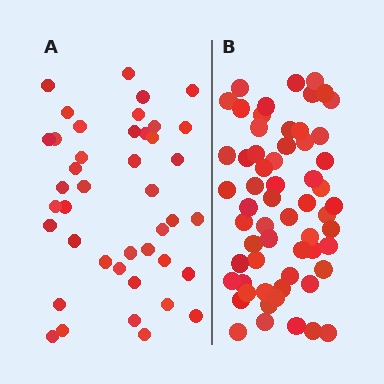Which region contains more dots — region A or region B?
Region B (the right region) has more dots.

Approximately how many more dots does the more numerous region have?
Region B has approximately 20 more dots than region A.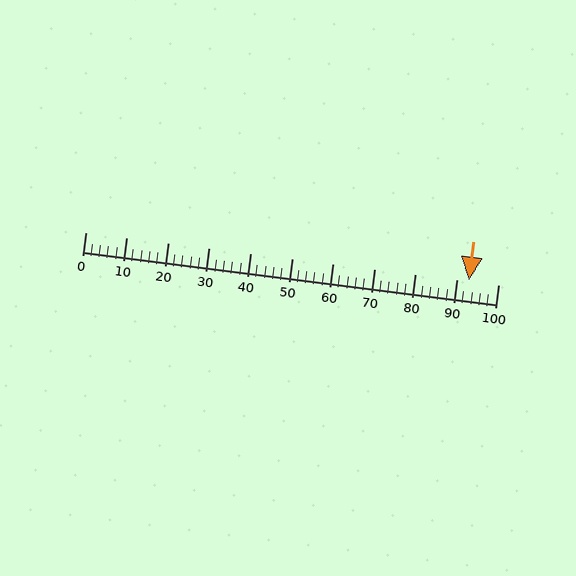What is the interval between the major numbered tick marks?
The major tick marks are spaced 10 units apart.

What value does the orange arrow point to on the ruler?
The orange arrow points to approximately 93.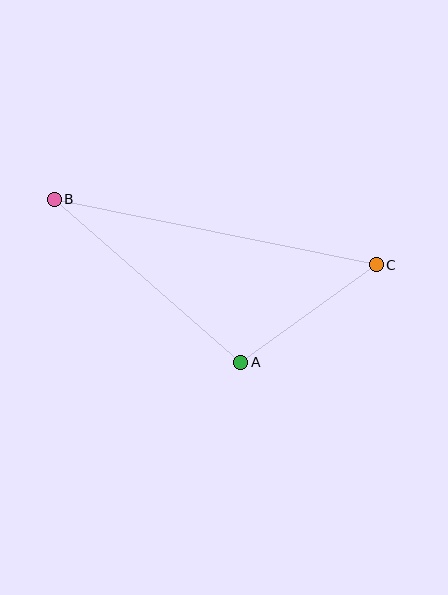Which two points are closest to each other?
Points A and C are closest to each other.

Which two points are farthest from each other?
Points B and C are farthest from each other.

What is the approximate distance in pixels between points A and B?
The distance between A and B is approximately 248 pixels.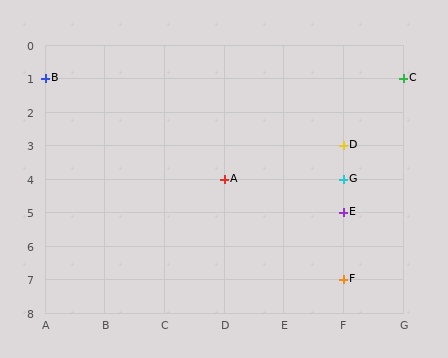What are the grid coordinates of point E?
Point E is at grid coordinates (F, 5).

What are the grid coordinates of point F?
Point F is at grid coordinates (F, 7).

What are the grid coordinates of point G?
Point G is at grid coordinates (F, 4).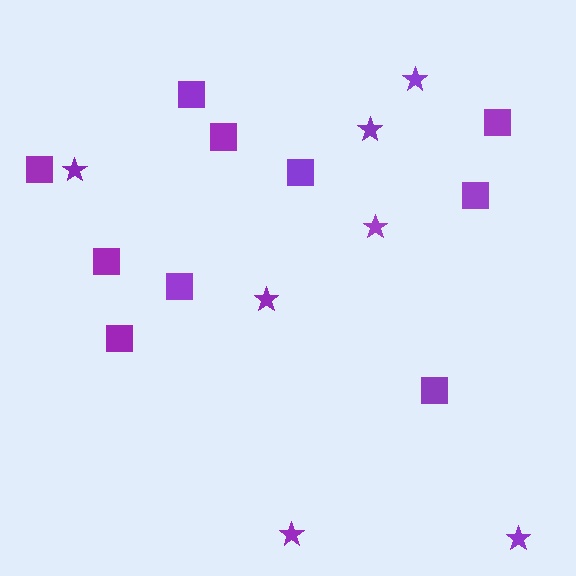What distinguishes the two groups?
There are 2 groups: one group of squares (10) and one group of stars (7).